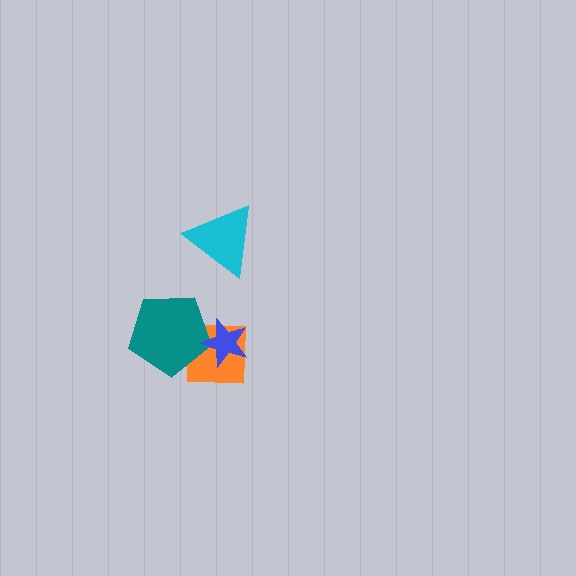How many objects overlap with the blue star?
2 objects overlap with the blue star.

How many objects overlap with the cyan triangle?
0 objects overlap with the cyan triangle.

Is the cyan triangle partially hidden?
No, no other shape covers it.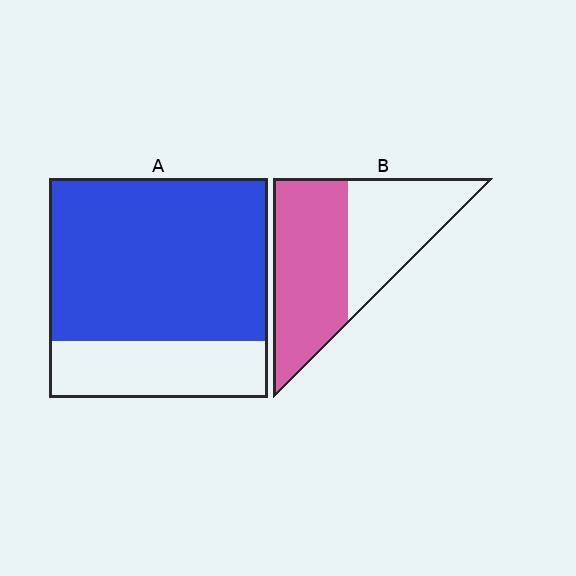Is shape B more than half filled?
Yes.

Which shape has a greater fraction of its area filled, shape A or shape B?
Shape A.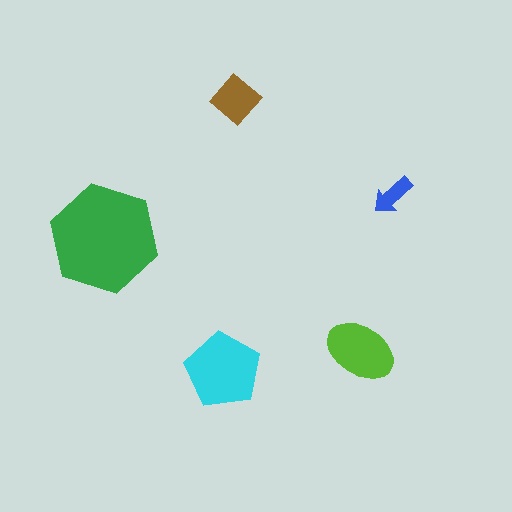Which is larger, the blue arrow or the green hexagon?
The green hexagon.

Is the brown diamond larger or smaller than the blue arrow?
Larger.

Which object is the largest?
The green hexagon.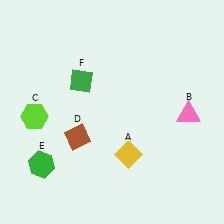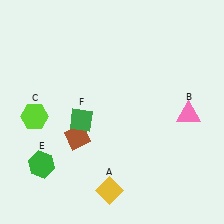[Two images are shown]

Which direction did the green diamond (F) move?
The green diamond (F) moved down.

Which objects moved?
The objects that moved are: the yellow diamond (A), the green diamond (F).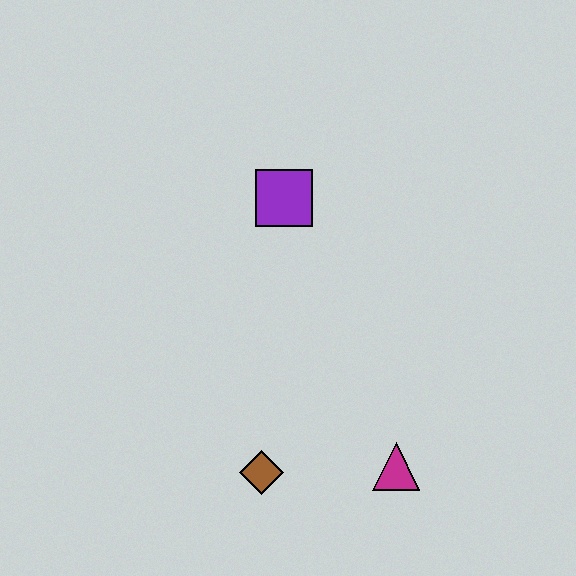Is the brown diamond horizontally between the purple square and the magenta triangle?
No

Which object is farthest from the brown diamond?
The purple square is farthest from the brown diamond.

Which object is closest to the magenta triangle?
The brown diamond is closest to the magenta triangle.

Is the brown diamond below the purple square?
Yes